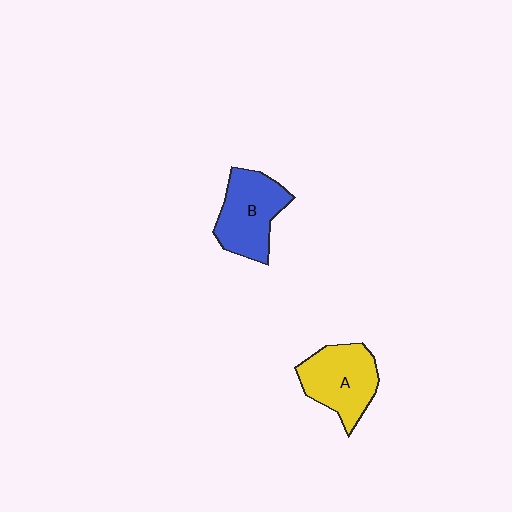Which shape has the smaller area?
Shape B (blue).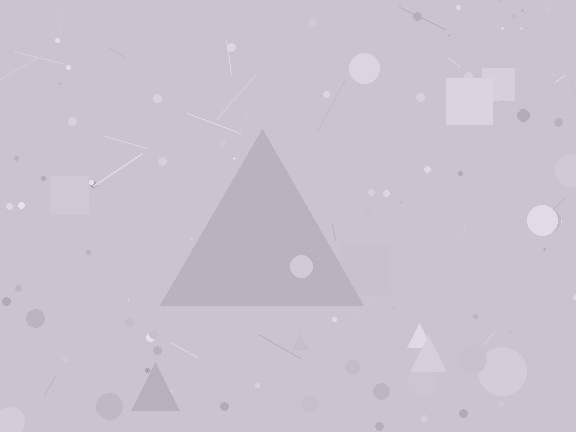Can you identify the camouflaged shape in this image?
The camouflaged shape is a triangle.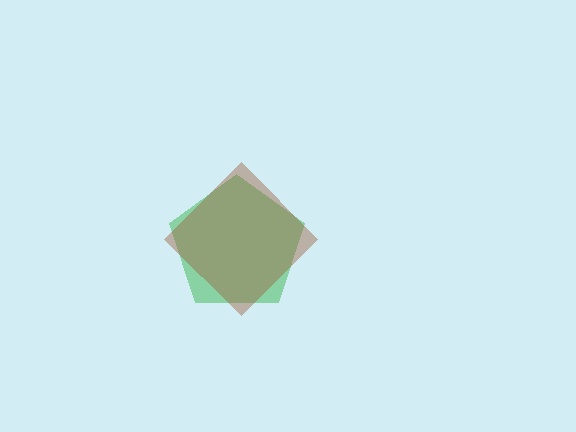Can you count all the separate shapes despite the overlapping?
Yes, there are 2 separate shapes.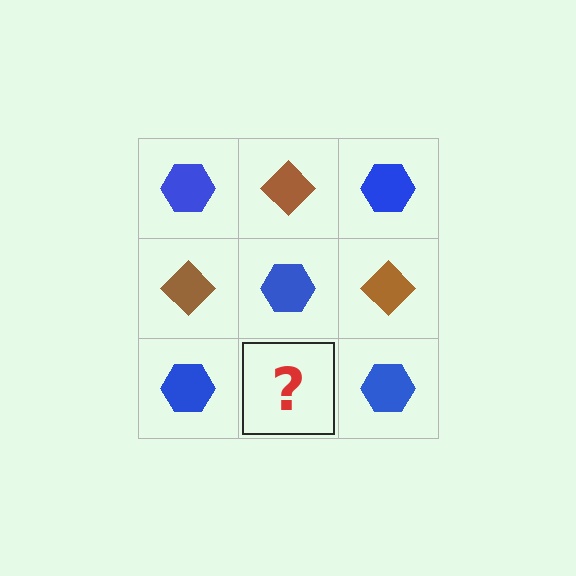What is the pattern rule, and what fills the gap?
The rule is that it alternates blue hexagon and brown diamond in a checkerboard pattern. The gap should be filled with a brown diamond.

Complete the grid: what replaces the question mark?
The question mark should be replaced with a brown diamond.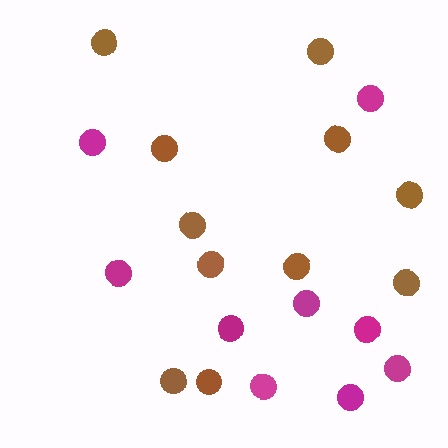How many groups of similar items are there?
There are 2 groups: one group of magenta circles (9) and one group of brown circles (11).